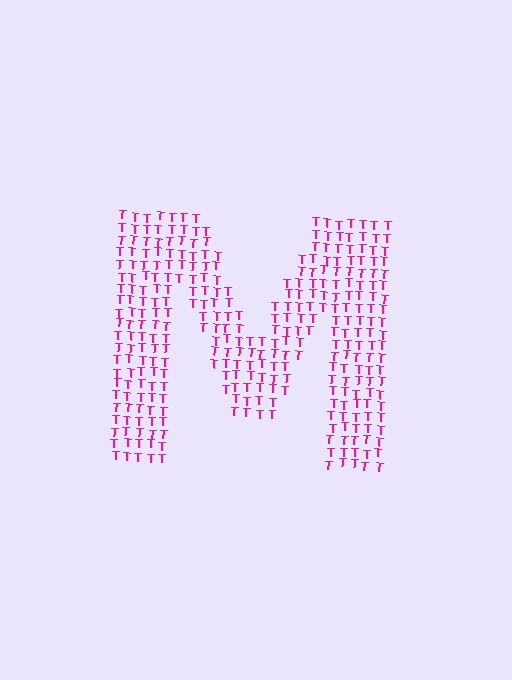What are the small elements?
The small elements are letter T's.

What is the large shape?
The large shape is the letter M.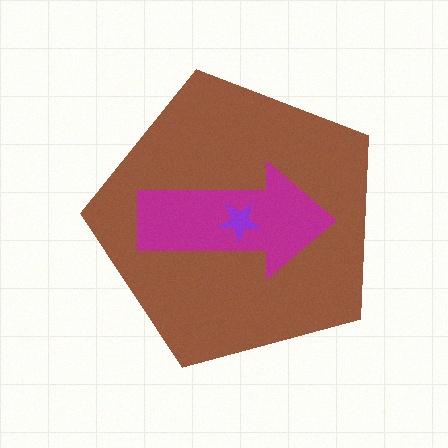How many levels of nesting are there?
3.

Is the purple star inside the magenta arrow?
Yes.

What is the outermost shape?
The brown pentagon.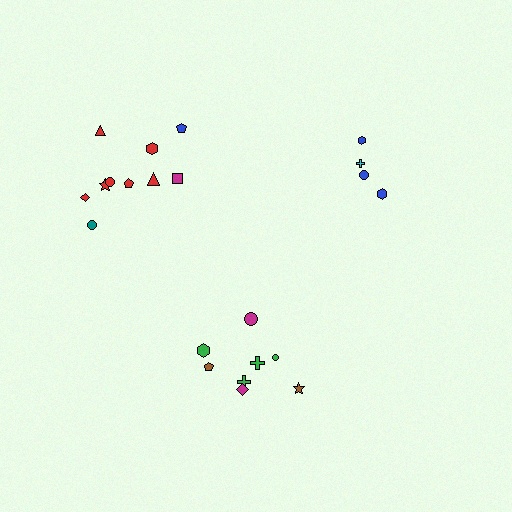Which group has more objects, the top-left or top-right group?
The top-left group.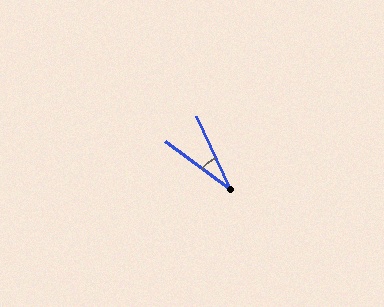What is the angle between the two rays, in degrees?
Approximately 29 degrees.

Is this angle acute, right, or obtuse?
It is acute.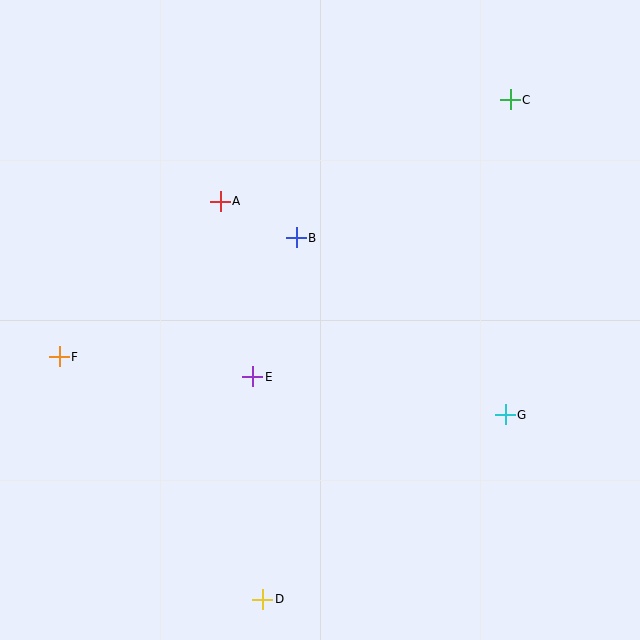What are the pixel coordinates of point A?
Point A is at (220, 201).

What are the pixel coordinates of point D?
Point D is at (263, 599).